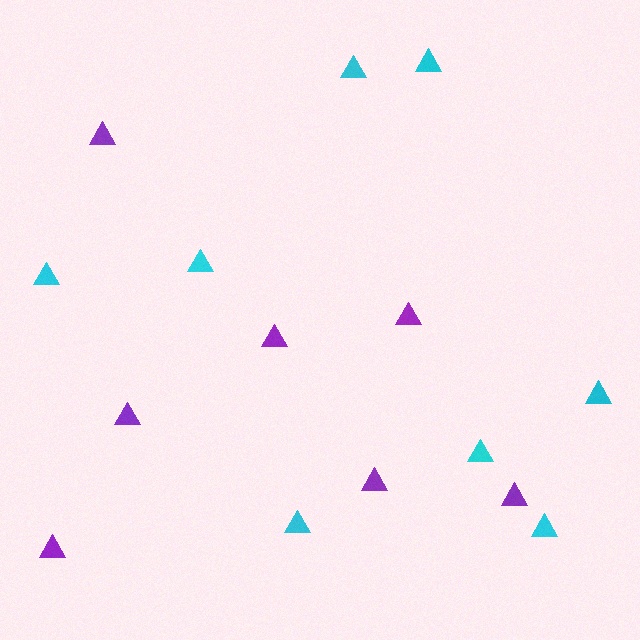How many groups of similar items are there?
There are 2 groups: one group of cyan triangles (8) and one group of purple triangles (7).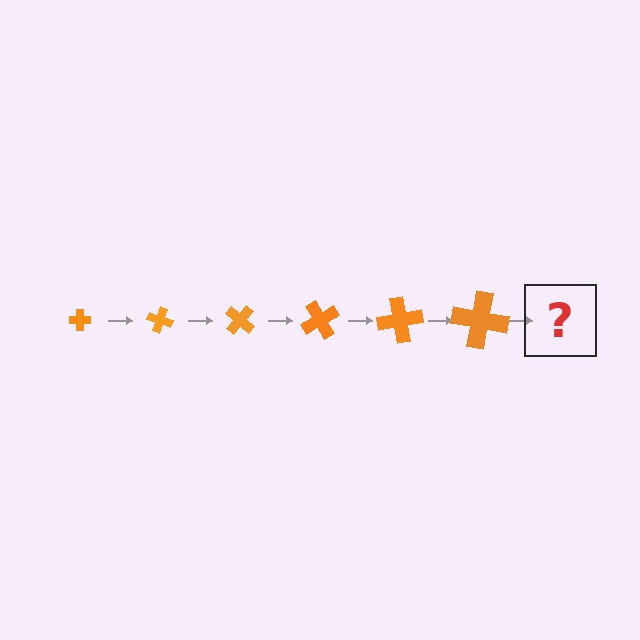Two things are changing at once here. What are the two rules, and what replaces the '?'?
The two rules are that the cross grows larger each step and it rotates 20 degrees each step. The '?' should be a cross, larger than the previous one and rotated 120 degrees from the start.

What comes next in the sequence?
The next element should be a cross, larger than the previous one and rotated 120 degrees from the start.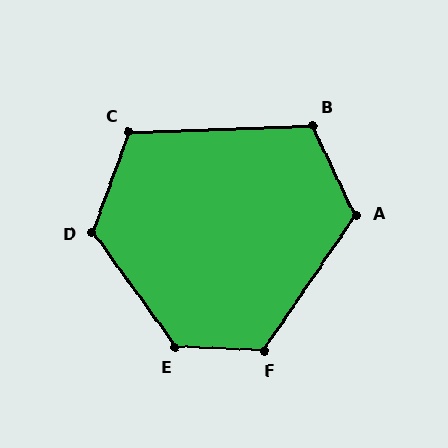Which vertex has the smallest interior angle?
C, at approximately 112 degrees.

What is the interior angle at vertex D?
Approximately 124 degrees (obtuse).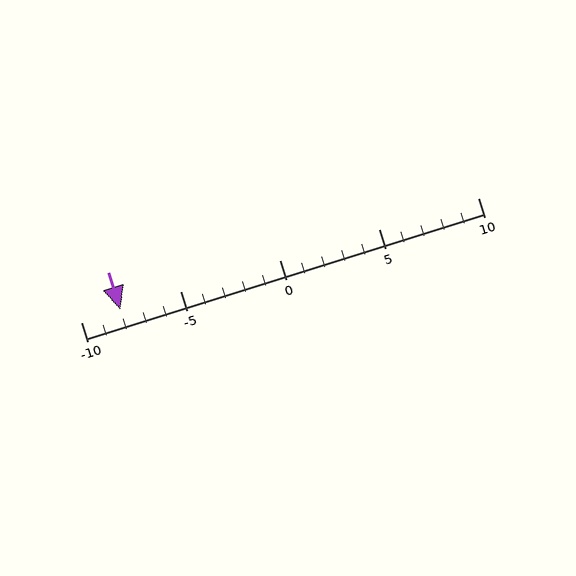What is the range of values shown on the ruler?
The ruler shows values from -10 to 10.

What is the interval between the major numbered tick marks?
The major tick marks are spaced 5 units apart.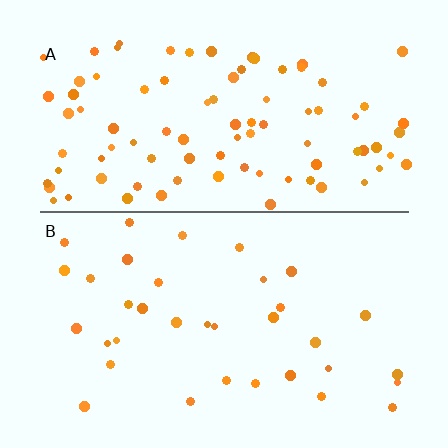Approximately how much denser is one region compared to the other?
Approximately 2.6× — region A over region B.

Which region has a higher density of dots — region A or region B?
A (the top).